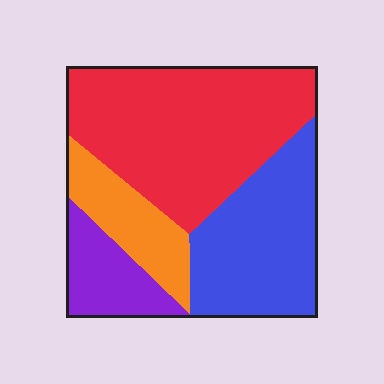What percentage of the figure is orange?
Orange covers 14% of the figure.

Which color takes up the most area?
Red, at roughly 45%.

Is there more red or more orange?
Red.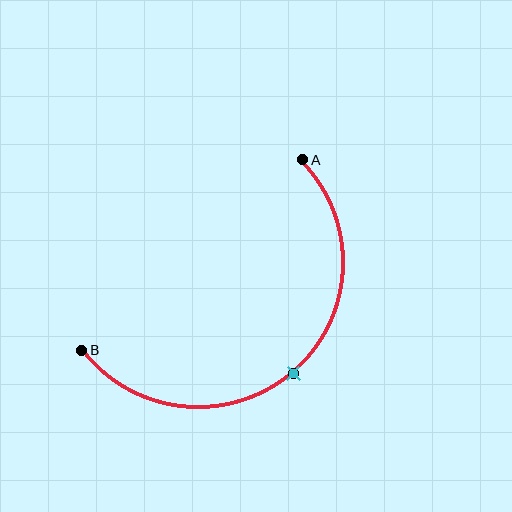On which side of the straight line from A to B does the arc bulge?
The arc bulges below and to the right of the straight line connecting A and B.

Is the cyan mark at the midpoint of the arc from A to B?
Yes. The cyan mark lies on the arc at equal arc-length from both A and B — it is the arc midpoint.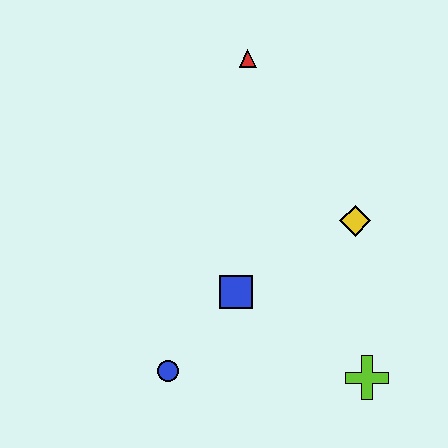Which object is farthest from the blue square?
The red triangle is farthest from the blue square.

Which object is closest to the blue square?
The blue circle is closest to the blue square.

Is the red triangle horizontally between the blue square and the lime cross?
Yes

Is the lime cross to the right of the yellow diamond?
Yes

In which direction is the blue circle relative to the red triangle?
The blue circle is below the red triangle.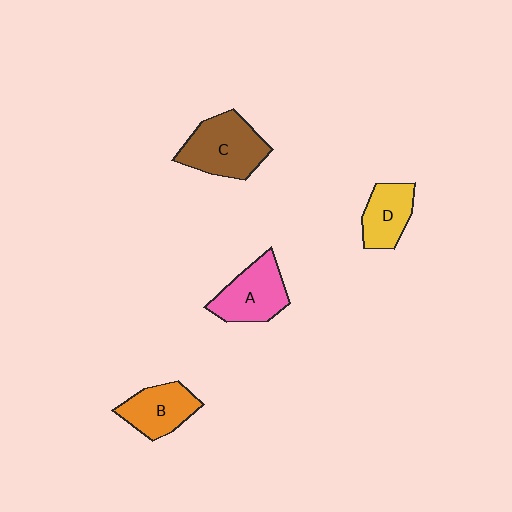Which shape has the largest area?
Shape C (brown).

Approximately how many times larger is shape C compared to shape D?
Approximately 1.5 times.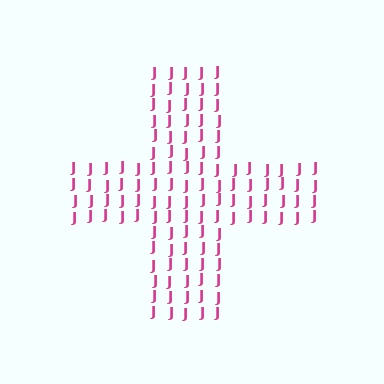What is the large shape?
The large shape is a cross.